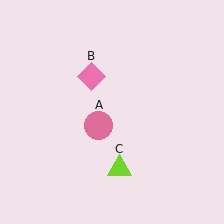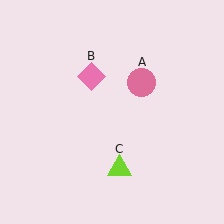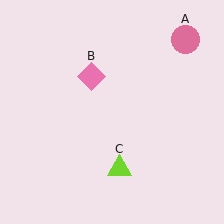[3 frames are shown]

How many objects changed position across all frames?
1 object changed position: pink circle (object A).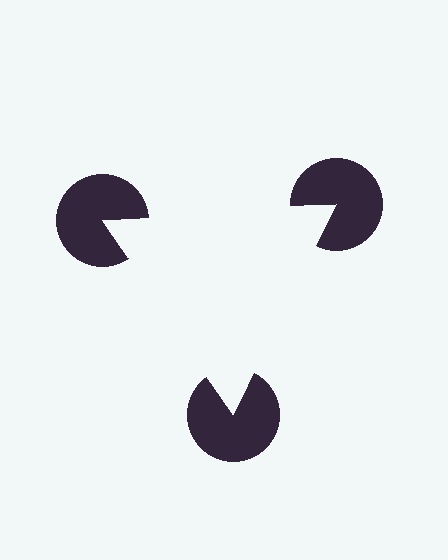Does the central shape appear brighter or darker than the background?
It typically appears slightly brighter than the background, even though no actual brightness change is drawn.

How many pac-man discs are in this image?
There are 3 — one at each vertex of the illusory triangle.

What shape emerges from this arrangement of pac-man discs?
An illusory triangle — its edges are inferred from the aligned wedge cuts in the pac-man discs, not physically drawn.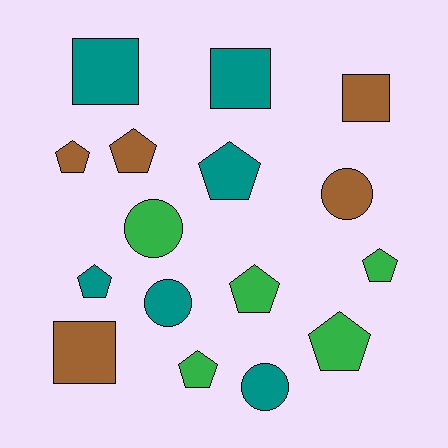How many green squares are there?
There are no green squares.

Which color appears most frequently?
Teal, with 6 objects.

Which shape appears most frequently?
Pentagon, with 8 objects.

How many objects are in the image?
There are 16 objects.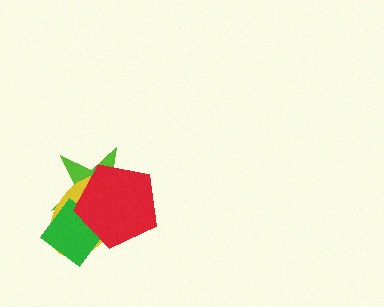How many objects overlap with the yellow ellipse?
3 objects overlap with the yellow ellipse.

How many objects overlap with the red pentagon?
3 objects overlap with the red pentagon.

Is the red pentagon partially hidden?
No, no other shape covers it.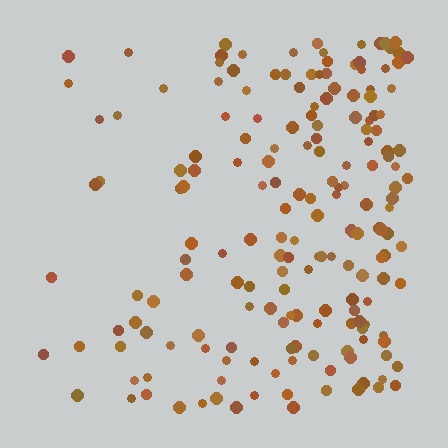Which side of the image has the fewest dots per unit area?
The left.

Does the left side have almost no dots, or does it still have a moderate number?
Still a moderate number, just noticeably fewer than the right.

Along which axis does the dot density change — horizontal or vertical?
Horizontal.